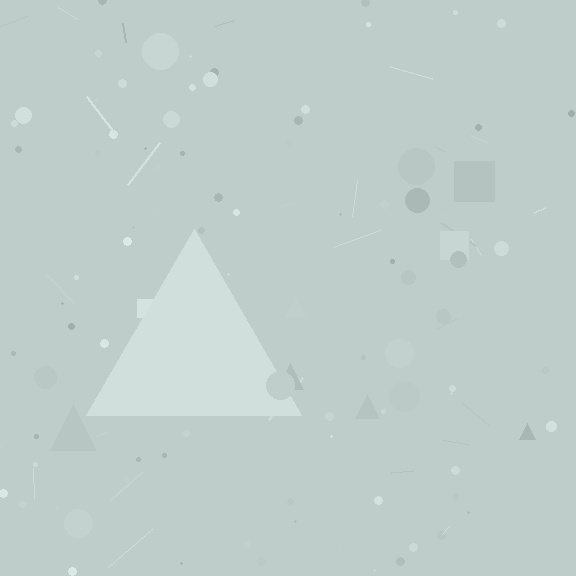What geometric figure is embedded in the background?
A triangle is embedded in the background.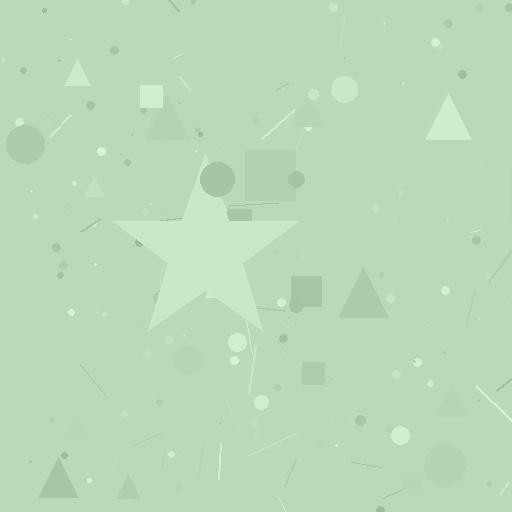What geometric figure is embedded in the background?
A star is embedded in the background.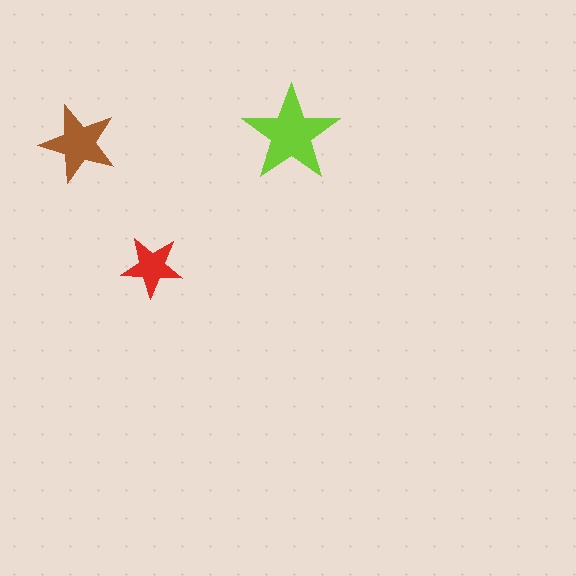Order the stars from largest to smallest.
the lime one, the brown one, the red one.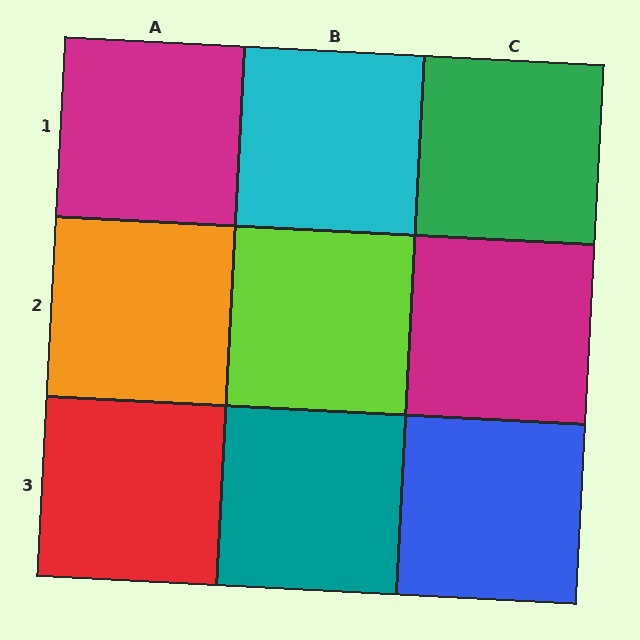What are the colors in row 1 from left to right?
Magenta, cyan, green.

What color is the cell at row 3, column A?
Red.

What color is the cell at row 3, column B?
Teal.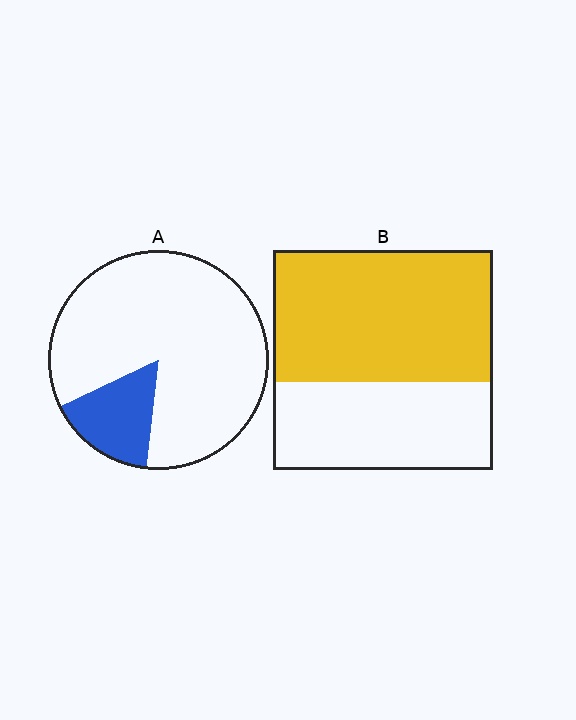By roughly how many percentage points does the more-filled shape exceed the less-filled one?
By roughly 45 percentage points (B over A).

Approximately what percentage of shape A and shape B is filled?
A is approximately 15% and B is approximately 60%.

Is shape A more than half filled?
No.